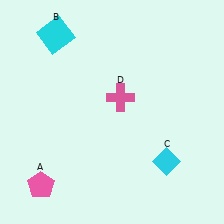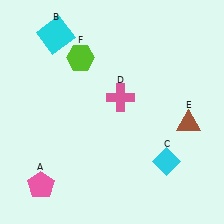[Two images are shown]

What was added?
A brown triangle (E), a lime hexagon (F) were added in Image 2.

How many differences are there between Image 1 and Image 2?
There are 2 differences between the two images.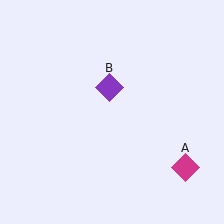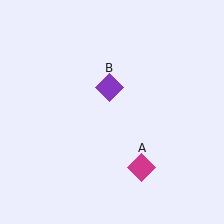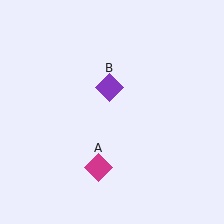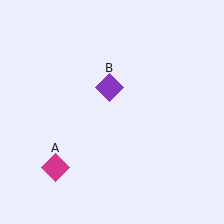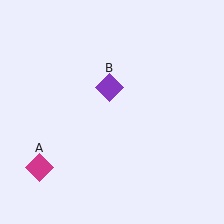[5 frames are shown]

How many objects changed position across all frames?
1 object changed position: magenta diamond (object A).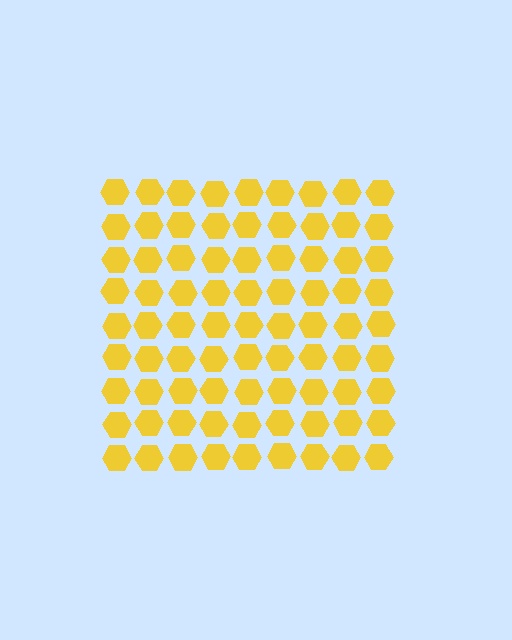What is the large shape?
The large shape is a square.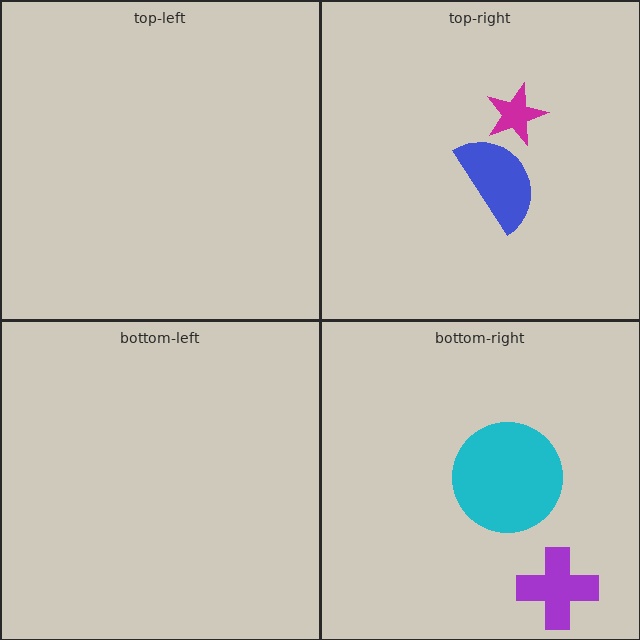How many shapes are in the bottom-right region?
2.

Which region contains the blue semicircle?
The top-right region.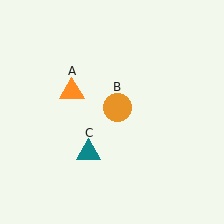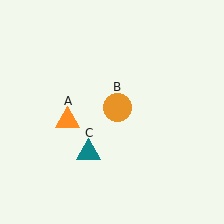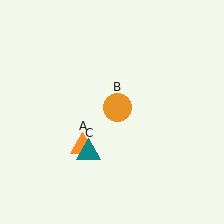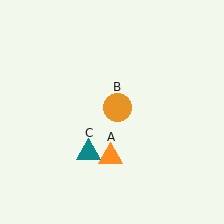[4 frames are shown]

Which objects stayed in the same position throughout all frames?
Orange circle (object B) and teal triangle (object C) remained stationary.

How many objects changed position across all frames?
1 object changed position: orange triangle (object A).